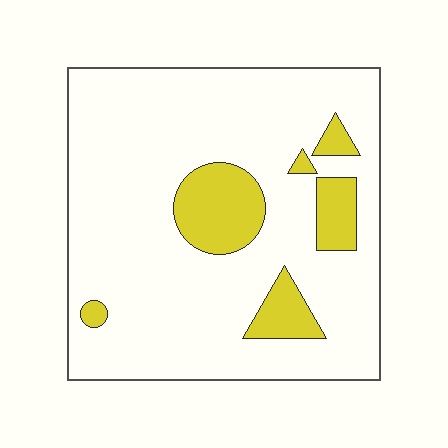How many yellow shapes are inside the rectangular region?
6.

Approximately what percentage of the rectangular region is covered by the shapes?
Approximately 15%.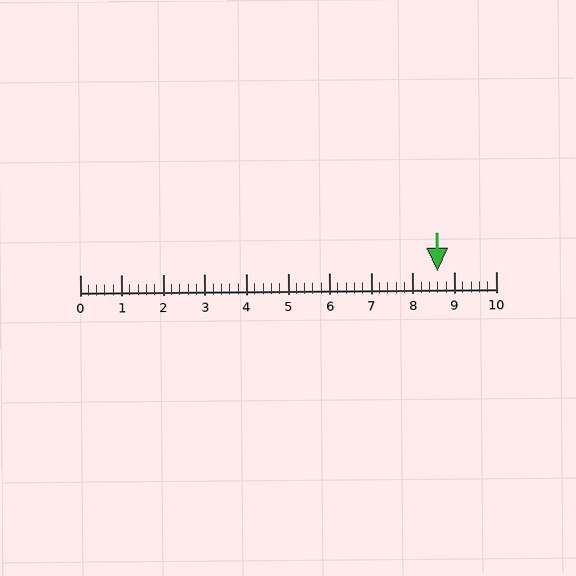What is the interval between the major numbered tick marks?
The major tick marks are spaced 1 units apart.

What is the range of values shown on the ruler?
The ruler shows values from 0 to 10.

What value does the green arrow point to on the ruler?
The green arrow points to approximately 8.6.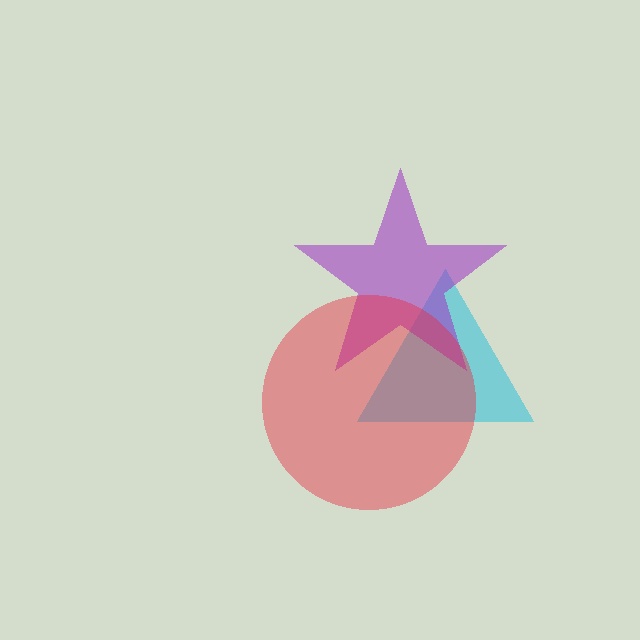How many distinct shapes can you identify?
There are 3 distinct shapes: a cyan triangle, a purple star, a red circle.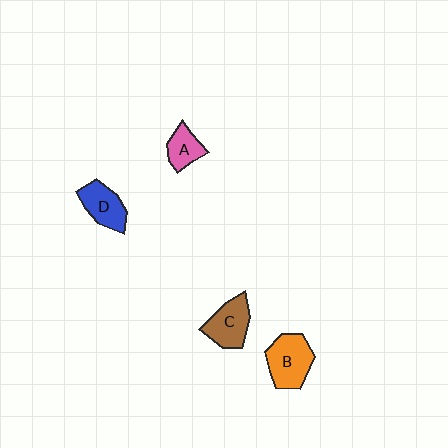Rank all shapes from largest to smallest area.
From largest to smallest: B (orange), C (brown), D (blue), A (pink).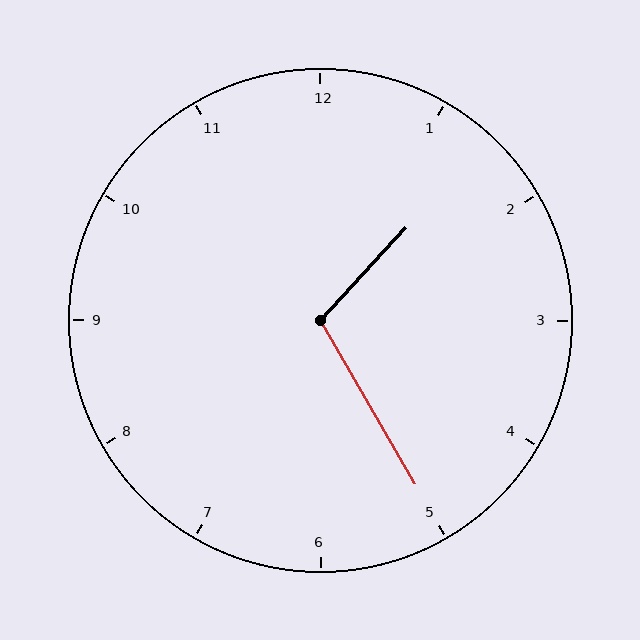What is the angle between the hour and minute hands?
Approximately 108 degrees.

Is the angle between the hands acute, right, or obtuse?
It is obtuse.